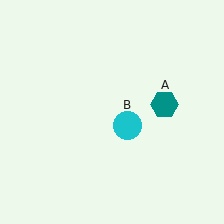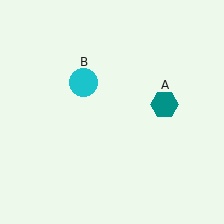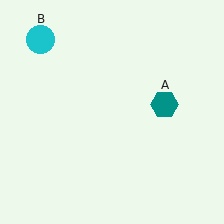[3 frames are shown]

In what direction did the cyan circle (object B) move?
The cyan circle (object B) moved up and to the left.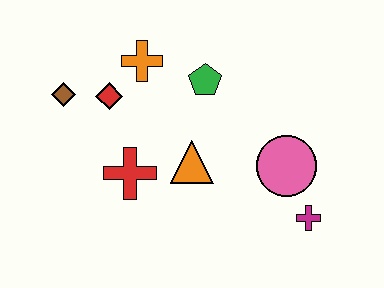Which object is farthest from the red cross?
The magenta cross is farthest from the red cross.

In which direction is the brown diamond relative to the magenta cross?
The brown diamond is to the left of the magenta cross.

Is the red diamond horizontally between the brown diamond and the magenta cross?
Yes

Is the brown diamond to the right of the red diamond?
No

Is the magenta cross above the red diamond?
No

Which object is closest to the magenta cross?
The pink circle is closest to the magenta cross.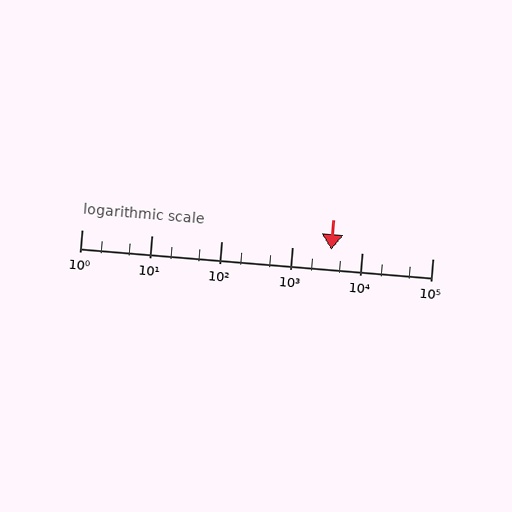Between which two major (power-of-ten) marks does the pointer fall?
The pointer is between 1000 and 10000.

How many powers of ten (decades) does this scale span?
The scale spans 5 decades, from 1 to 100000.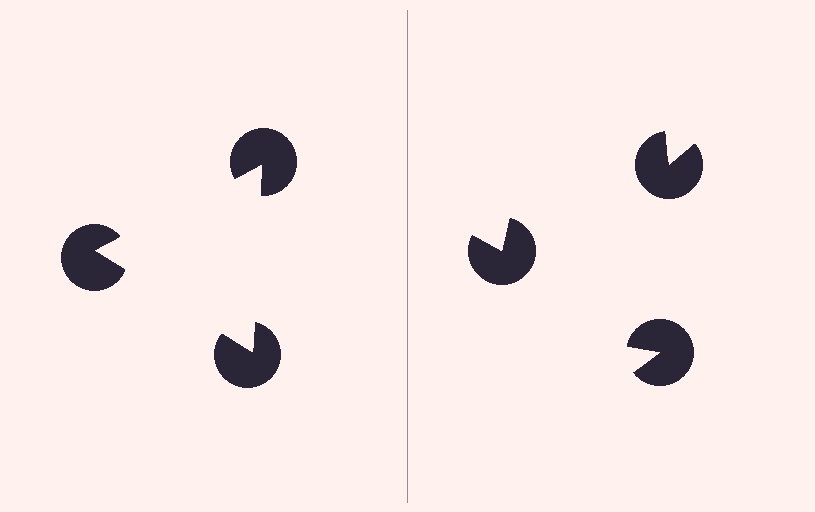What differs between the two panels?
The pac-man discs are positioned identically on both sides; only the wedge orientations differ. On the left they align to a triangle; on the right they are misaligned.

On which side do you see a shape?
An illusory triangle appears on the left side. On the right side the wedge cuts are rotated, so no coherent shape forms.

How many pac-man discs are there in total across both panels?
6 — 3 on each side.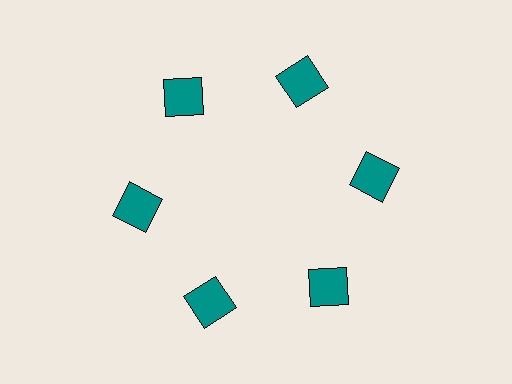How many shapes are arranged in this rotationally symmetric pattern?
There are 6 shapes, arranged in 6 groups of 1.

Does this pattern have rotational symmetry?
Yes, this pattern has 6-fold rotational symmetry. It looks the same after rotating 60 degrees around the center.